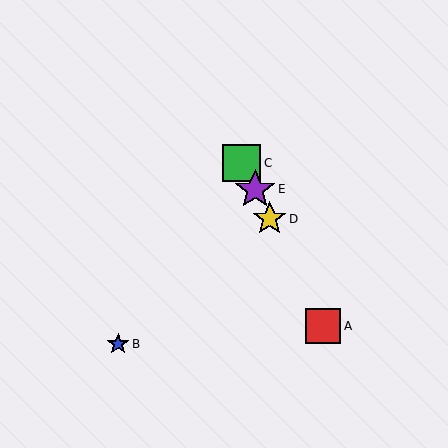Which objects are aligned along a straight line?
Objects A, C, D, E are aligned along a straight line.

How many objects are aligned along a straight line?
4 objects (A, C, D, E) are aligned along a straight line.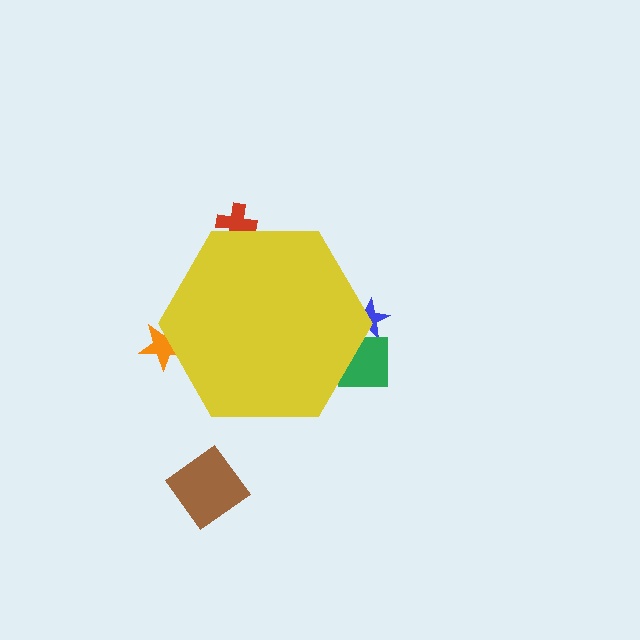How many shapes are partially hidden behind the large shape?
4 shapes are partially hidden.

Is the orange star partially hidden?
Yes, the orange star is partially hidden behind the yellow hexagon.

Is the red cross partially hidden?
Yes, the red cross is partially hidden behind the yellow hexagon.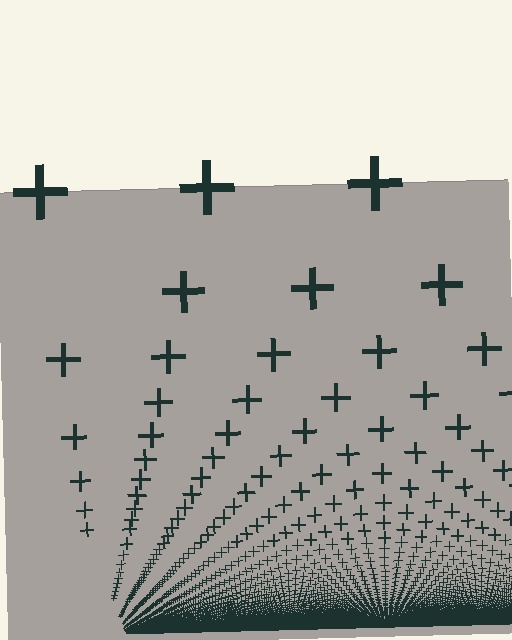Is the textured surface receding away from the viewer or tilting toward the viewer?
The surface appears to tilt toward the viewer. Texture elements get larger and sparser toward the top.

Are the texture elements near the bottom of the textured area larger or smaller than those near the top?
Smaller. The gradient is inverted — elements near the bottom are smaller and denser.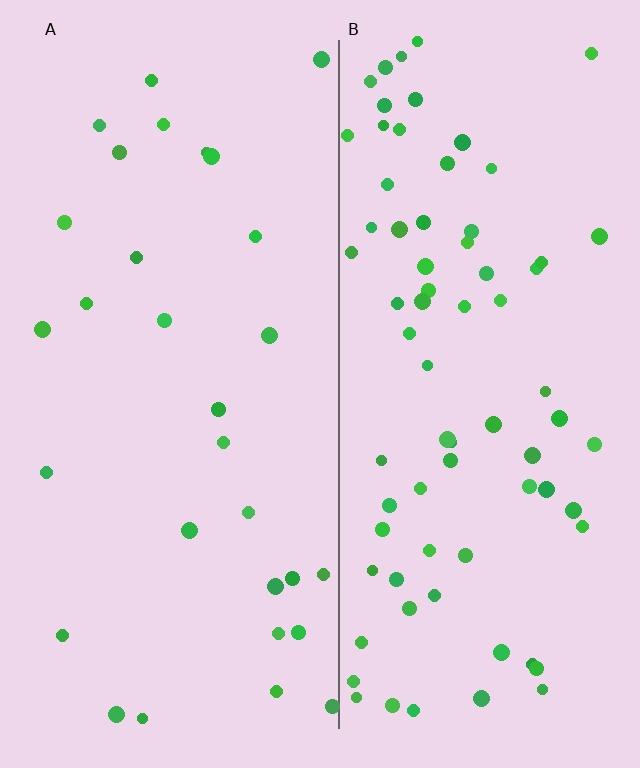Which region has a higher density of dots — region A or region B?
B (the right).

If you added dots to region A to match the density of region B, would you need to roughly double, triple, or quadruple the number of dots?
Approximately triple.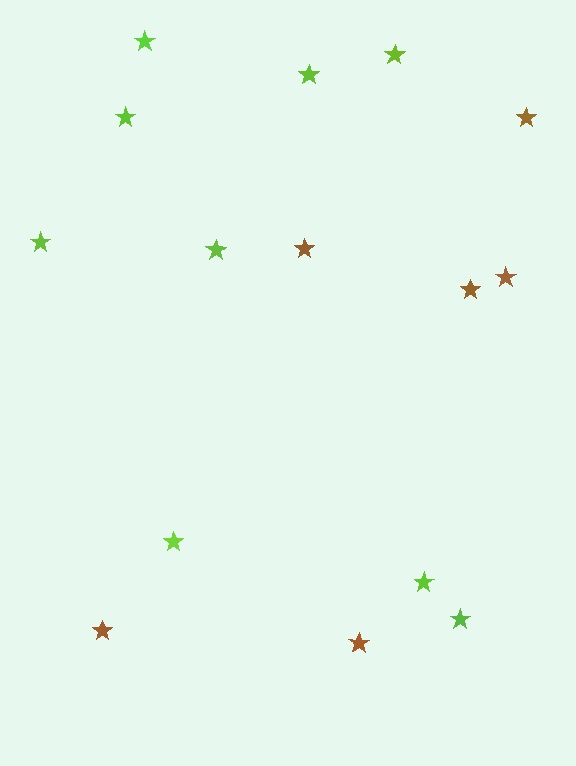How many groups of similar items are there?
There are 2 groups: one group of lime stars (9) and one group of brown stars (6).